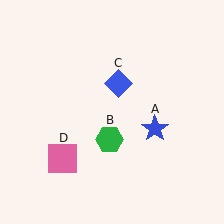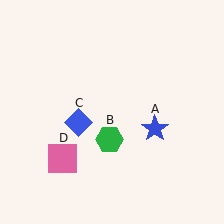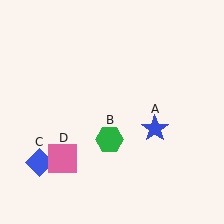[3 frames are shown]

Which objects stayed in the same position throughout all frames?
Blue star (object A) and green hexagon (object B) and pink square (object D) remained stationary.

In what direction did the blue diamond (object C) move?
The blue diamond (object C) moved down and to the left.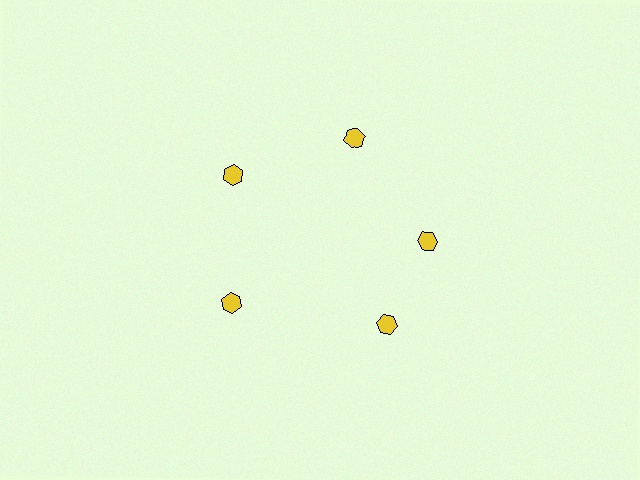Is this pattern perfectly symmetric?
No. The 5 yellow hexagons are arranged in a ring, but one element near the 5 o'clock position is rotated out of alignment along the ring, breaking the 5-fold rotational symmetry.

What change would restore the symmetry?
The symmetry would be restored by rotating it back into even spacing with its neighbors so that all 5 hexagons sit at equal angles and equal distance from the center.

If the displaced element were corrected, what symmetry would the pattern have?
It would have 5-fold rotational symmetry — the pattern would map onto itself every 72 degrees.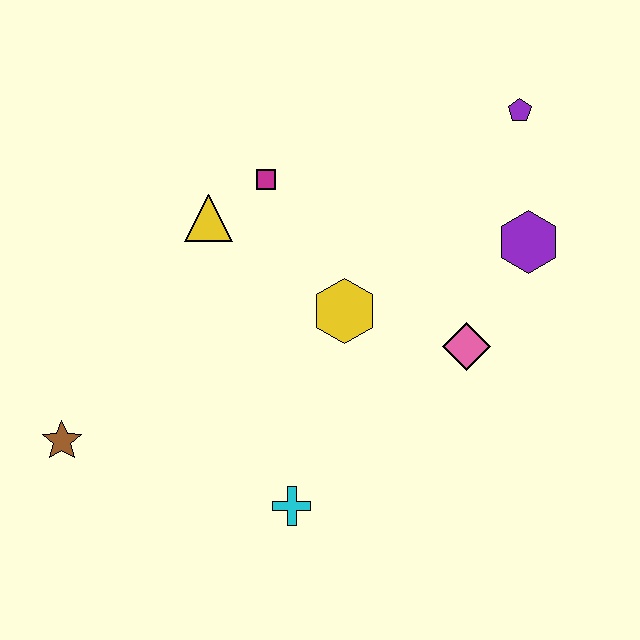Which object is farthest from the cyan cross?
The purple pentagon is farthest from the cyan cross.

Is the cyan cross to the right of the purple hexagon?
No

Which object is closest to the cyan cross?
The yellow hexagon is closest to the cyan cross.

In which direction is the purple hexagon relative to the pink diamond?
The purple hexagon is above the pink diamond.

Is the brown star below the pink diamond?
Yes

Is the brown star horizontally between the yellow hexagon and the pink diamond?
No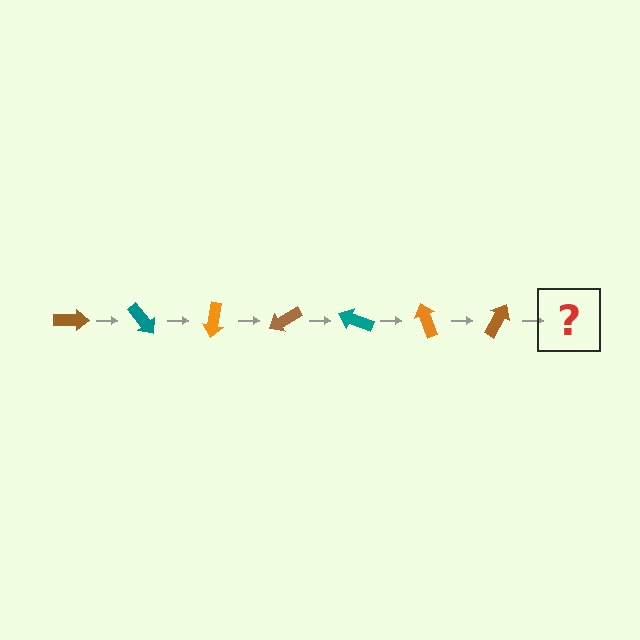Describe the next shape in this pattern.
It should be a teal arrow, rotated 350 degrees from the start.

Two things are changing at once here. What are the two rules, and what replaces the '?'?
The two rules are that it rotates 50 degrees each step and the color cycles through brown, teal, and orange. The '?' should be a teal arrow, rotated 350 degrees from the start.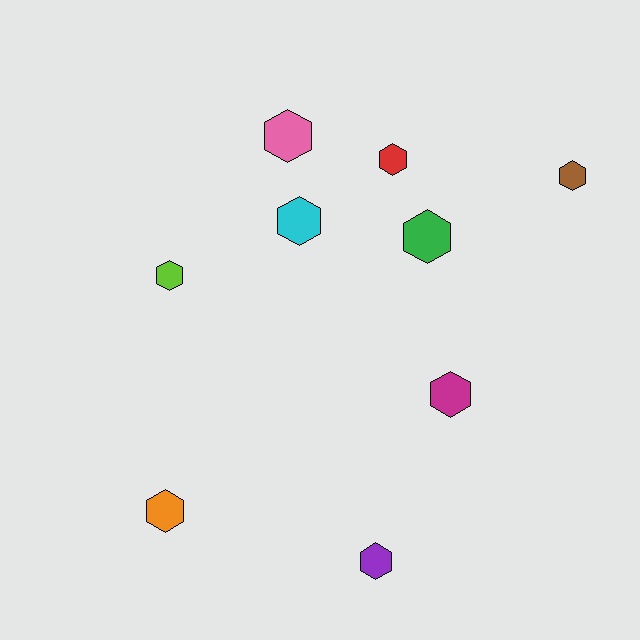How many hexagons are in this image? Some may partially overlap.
There are 9 hexagons.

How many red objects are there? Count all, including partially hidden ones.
There is 1 red object.